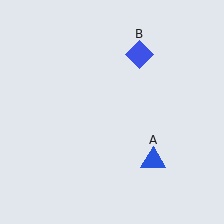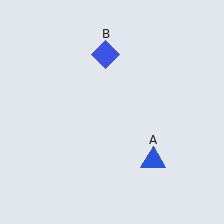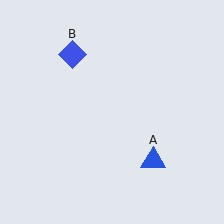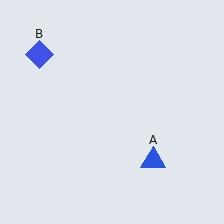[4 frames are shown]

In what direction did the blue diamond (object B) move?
The blue diamond (object B) moved left.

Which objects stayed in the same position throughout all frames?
Blue triangle (object A) remained stationary.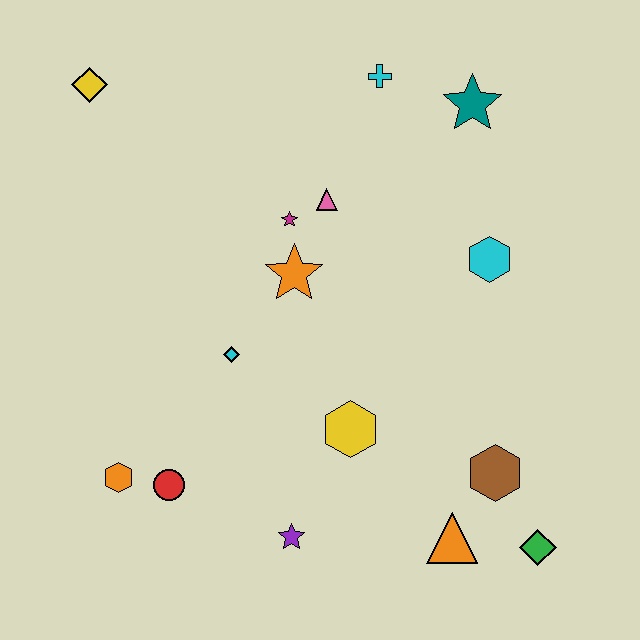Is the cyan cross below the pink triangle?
No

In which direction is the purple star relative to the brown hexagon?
The purple star is to the left of the brown hexagon.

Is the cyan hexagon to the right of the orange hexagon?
Yes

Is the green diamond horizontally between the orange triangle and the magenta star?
No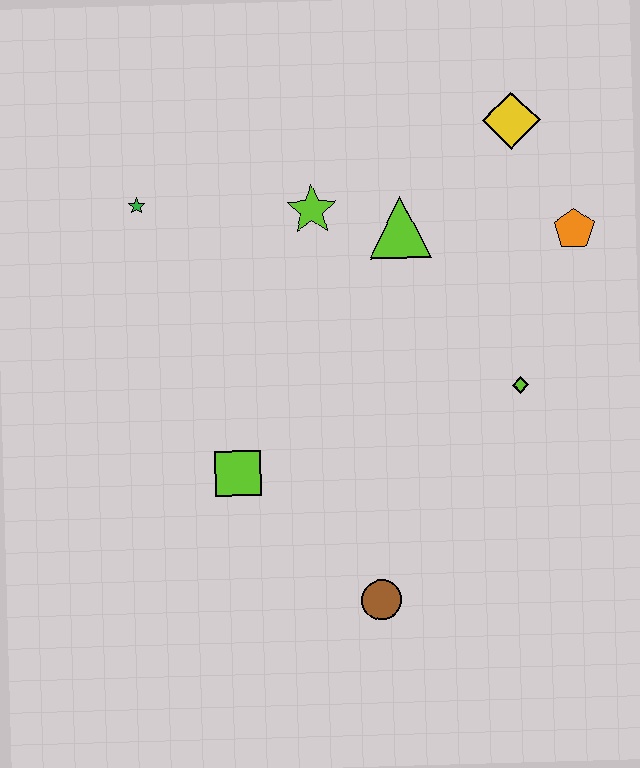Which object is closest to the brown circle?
The lime square is closest to the brown circle.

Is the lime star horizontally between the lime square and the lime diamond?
Yes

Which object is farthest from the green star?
The brown circle is farthest from the green star.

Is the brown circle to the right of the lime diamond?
No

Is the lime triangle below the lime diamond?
No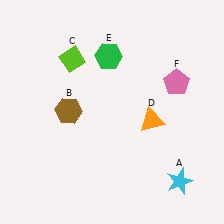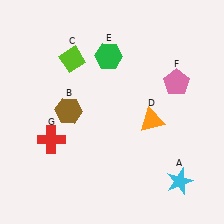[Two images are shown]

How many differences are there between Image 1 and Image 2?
There is 1 difference between the two images.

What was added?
A red cross (G) was added in Image 2.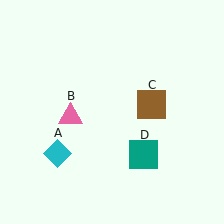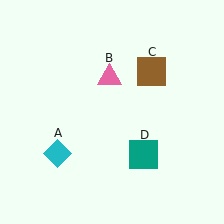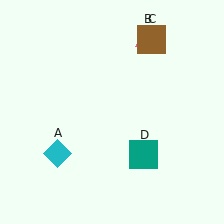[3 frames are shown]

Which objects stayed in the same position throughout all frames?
Cyan diamond (object A) and teal square (object D) remained stationary.